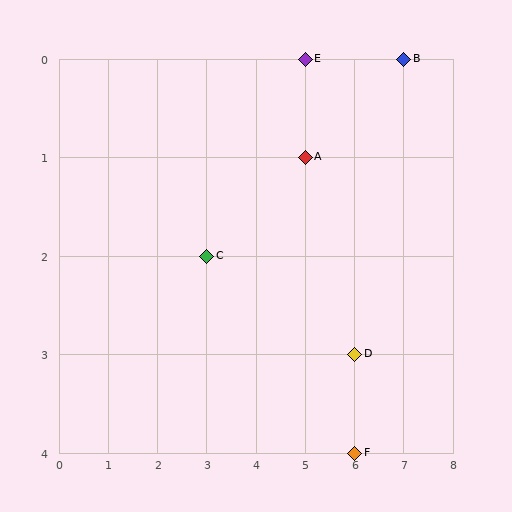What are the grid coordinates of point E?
Point E is at grid coordinates (5, 0).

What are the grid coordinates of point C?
Point C is at grid coordinates (3, 2).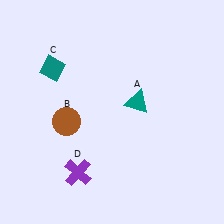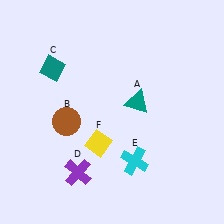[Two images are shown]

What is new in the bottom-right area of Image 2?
A cyan cross (E) was added in the bottom-right area of Image 2.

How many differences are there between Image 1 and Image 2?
There are 2 differences between the two images.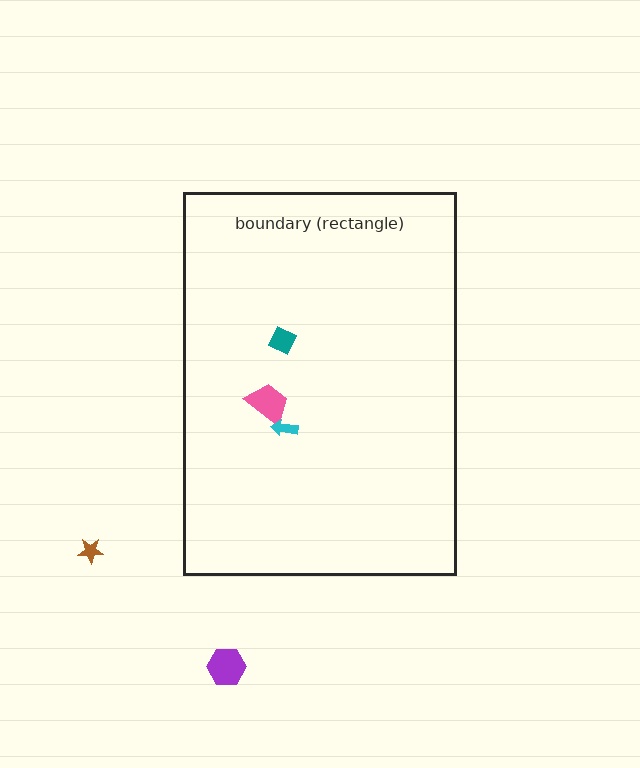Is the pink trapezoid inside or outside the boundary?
Inside.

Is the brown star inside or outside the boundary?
Outside.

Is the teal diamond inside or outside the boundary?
Inside.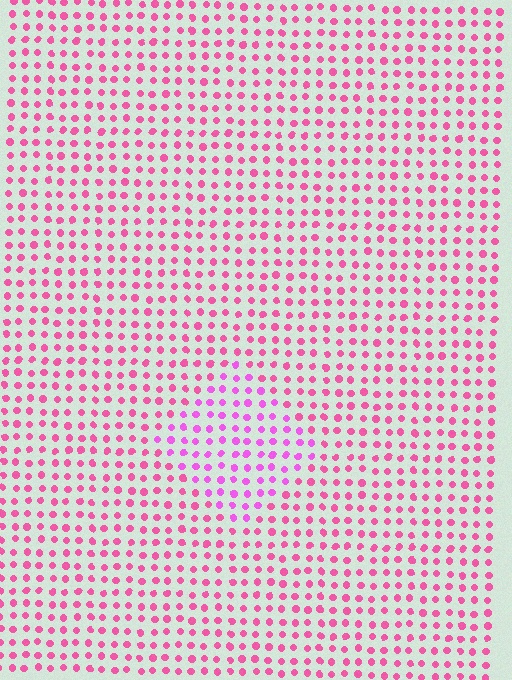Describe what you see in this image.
The image is filled with small pink elements in a uniform arrangement. A diamond-shaped region is visible where the elements are tinted to a slightly different hue, forming a subtle color boundary.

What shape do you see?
I see a diamond.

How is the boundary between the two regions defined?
The boundary is defined purely by a slight shift in hue (about 27 degrees). Spacing, size, and orientation are identical on both sides.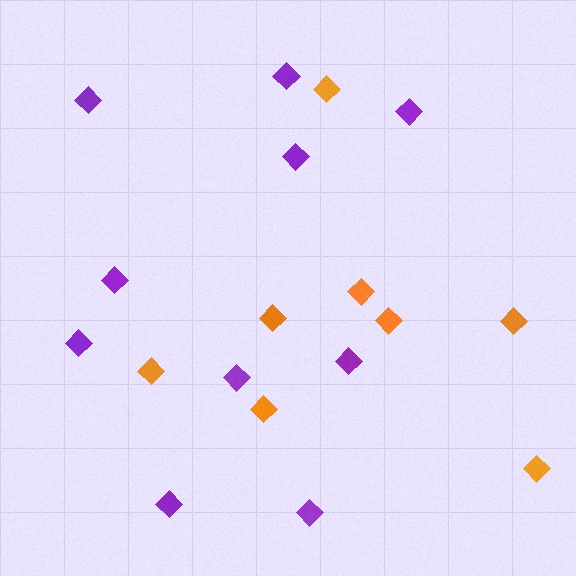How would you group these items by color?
There are 2 groups: one group of orange diamonds (8) and one group of purple diamonds (10).